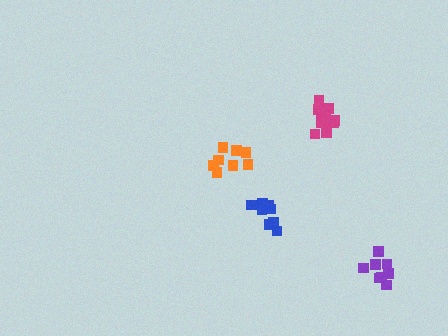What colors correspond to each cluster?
The clusters are colored: blue, magenta, orange, purple.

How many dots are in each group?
Group 1: 9 dots, Group 2: 11 dots, Group 3: 8 dots, Group 4: 8 dots (36 total).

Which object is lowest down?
The purple cluster is bottommost.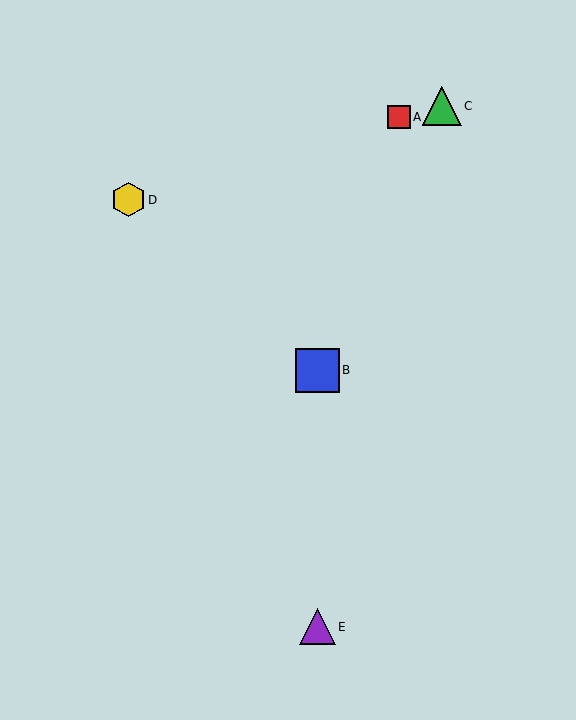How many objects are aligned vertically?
2 objects (B, E) are aligned vertically.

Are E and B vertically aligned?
Yes, both are at x≈317.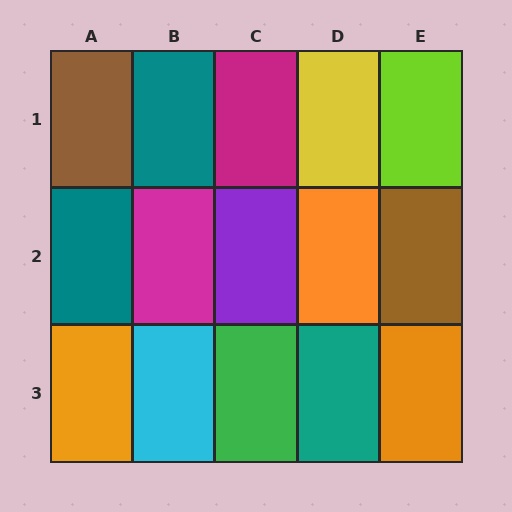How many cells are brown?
2 cells are brown.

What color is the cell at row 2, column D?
Orange.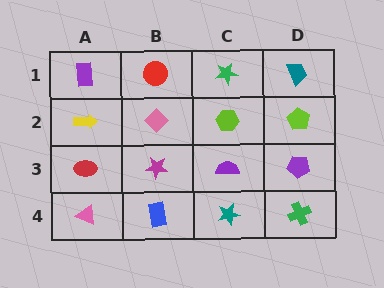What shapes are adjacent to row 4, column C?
A purple semicircle (row 3, column C), a blue rectangle (row 4, column B), a green cross (row 4, column D).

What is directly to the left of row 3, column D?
A purple semicircle.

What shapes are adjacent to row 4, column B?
A magenta star (row 3, column B), a pink triangle (row 4, column A), a teal star (row 4, column C).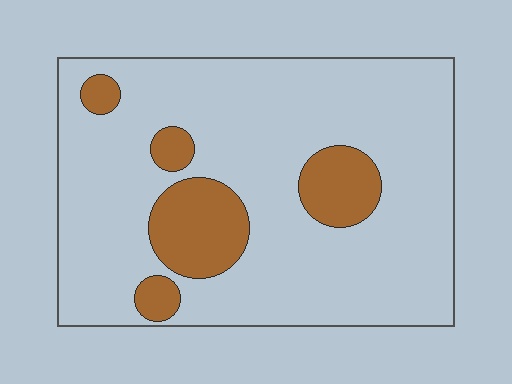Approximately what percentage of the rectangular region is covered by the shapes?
Approximately 15%.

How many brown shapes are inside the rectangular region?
5.